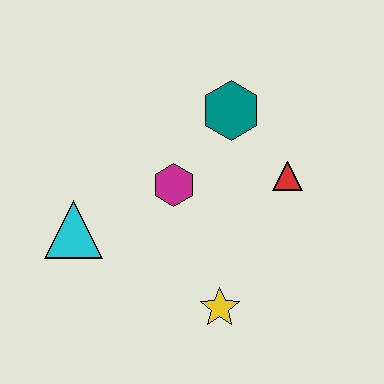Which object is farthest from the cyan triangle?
The red triangle is farthest from the cyan triangle.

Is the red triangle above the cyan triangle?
Yes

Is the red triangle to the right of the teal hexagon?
Yes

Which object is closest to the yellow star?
The magenta hexagon is closest to the yellow star.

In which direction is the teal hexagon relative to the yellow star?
The teal hexagon is above the yellow star.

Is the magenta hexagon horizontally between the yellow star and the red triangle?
No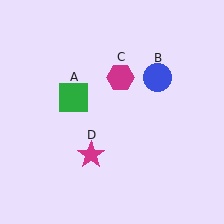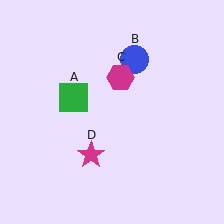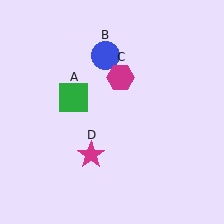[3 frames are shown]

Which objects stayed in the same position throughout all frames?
Green square (object A) and magenta hexagon (object C) and magenta star (object D) remained stationary.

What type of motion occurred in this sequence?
The blue circle (object B) rotated counterclockwise around the center of the scene.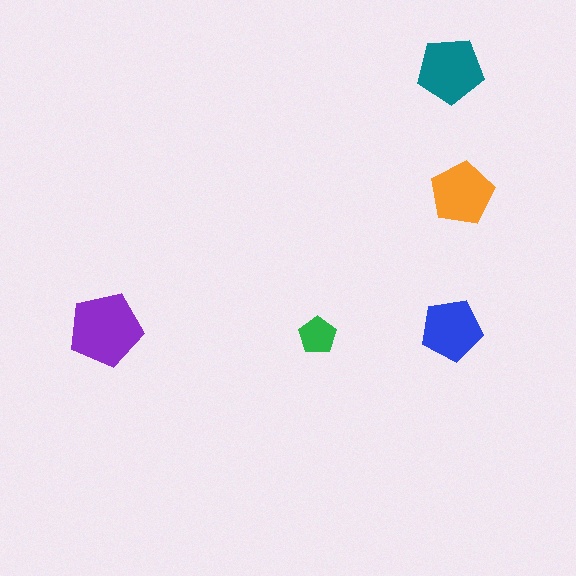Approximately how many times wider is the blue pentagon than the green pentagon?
About 1.5 times wider.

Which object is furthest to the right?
The orange pentagon is rightmost.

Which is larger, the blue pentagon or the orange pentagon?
The orange one.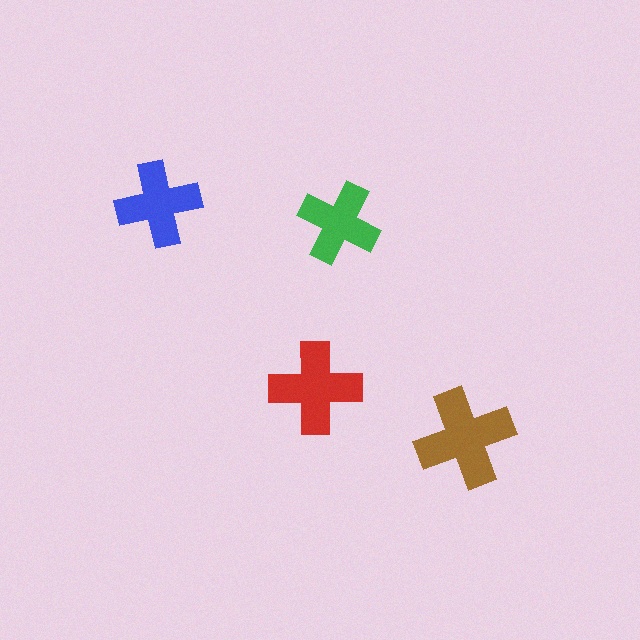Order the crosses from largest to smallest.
the brown one, the red one, the blue one, the green one.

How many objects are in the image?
There are 4 objects in the image.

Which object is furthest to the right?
The brown cross is rightmost.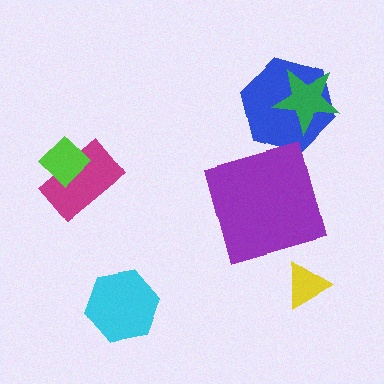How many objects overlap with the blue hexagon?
1 object overlaps with the blue hexagon.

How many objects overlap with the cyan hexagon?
0 objects overlap with the cyan hexagon.